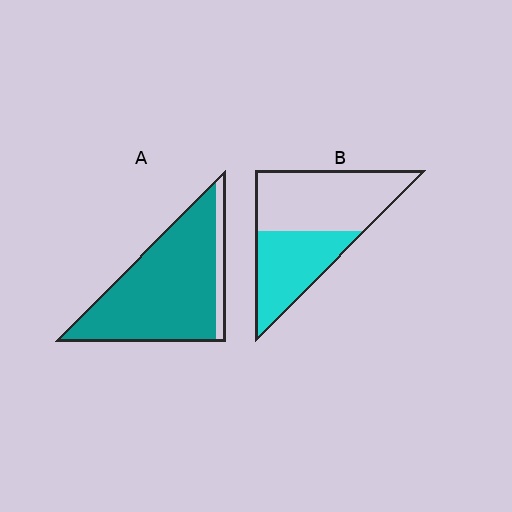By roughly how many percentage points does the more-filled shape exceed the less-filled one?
By roughly 45 percentage points (A over B).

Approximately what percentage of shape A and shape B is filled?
A is approximately 90% and B is approximately 40%.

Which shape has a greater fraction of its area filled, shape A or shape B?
Shape A.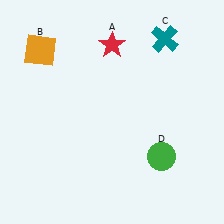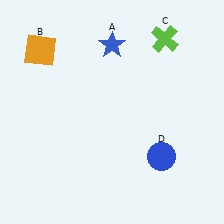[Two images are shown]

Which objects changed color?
A changed from red to blue. C changed from teal to lime. D changed from green to blue.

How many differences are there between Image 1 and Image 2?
There are 3 differences between the two images.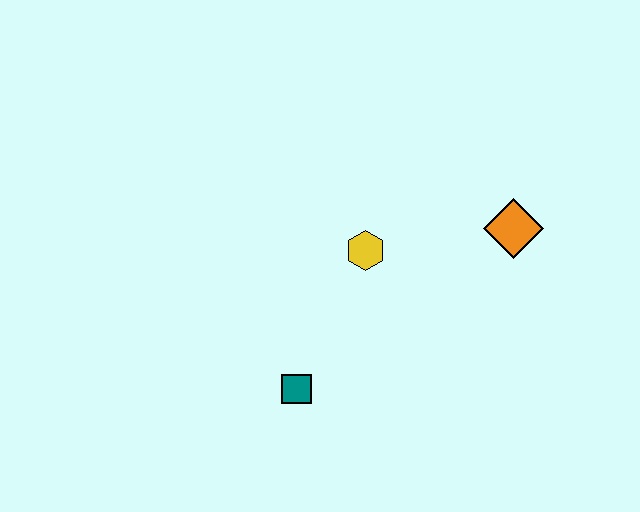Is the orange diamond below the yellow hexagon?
No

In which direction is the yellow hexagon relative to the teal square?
The yellow hexagon is above the teal square.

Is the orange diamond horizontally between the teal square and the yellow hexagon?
No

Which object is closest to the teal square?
The yellow hexagon is closest to the teal square.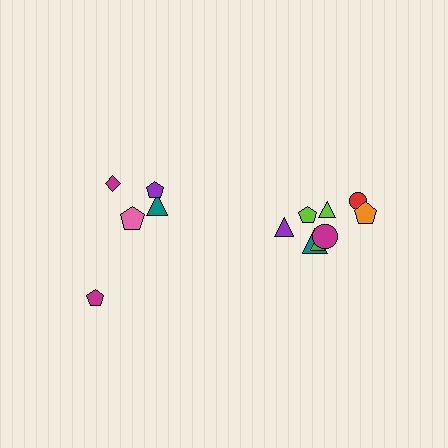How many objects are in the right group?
There are 8 objects.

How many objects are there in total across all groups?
There are 13 objects.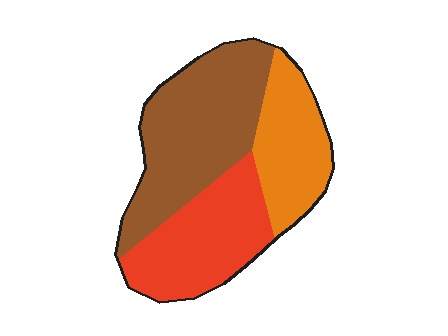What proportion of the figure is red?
Red takes up between a quarter and a half of the figure.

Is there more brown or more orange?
Brown.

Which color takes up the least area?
Orange, at roughly 25%.